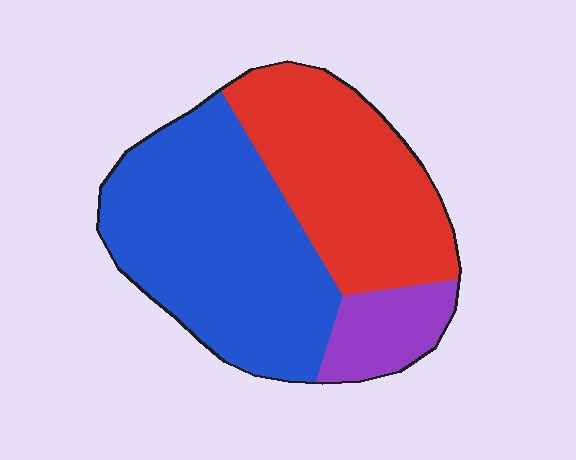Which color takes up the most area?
Blue, at roughly 50%.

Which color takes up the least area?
Purple, at roughly 10%.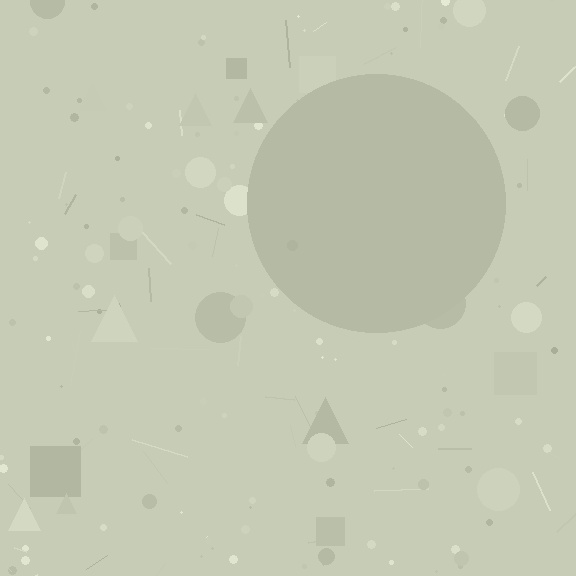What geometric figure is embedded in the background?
A circle is embedded in the background.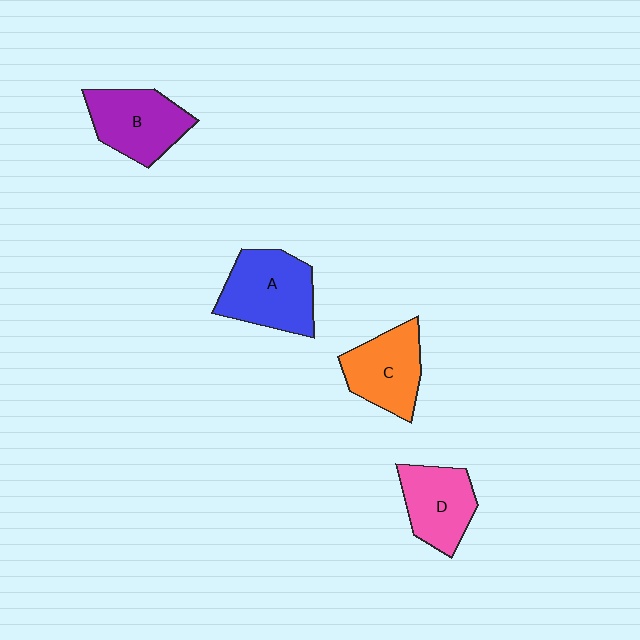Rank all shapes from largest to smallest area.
From largest to smallest: A (blue), B (purple), C (orange), D (pink).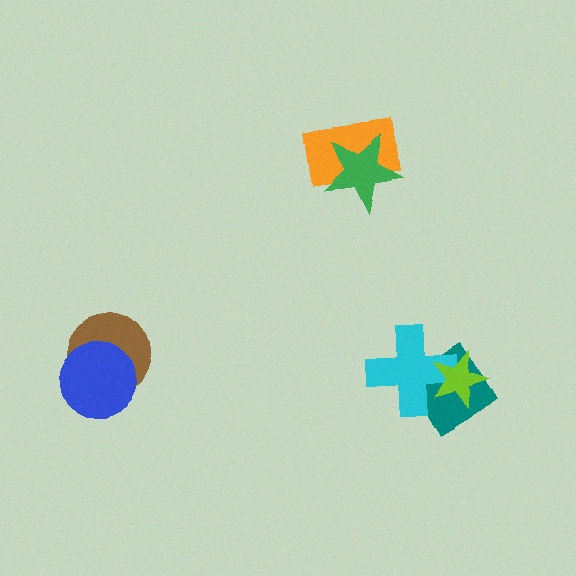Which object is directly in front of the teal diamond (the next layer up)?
The cyan cross is directly in front of the teal diamond.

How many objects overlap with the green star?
1 object overlaps with the green star.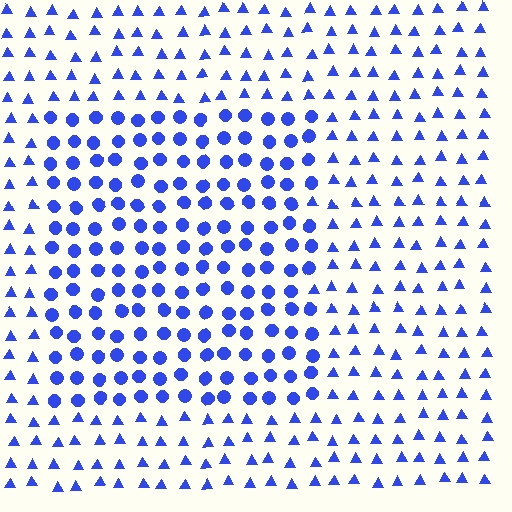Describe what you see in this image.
The image is filled with small blue elements arranged in a uniform grid. A rectangle-shaped region contains circles, while the surrounding area contains triangles. The boundary is defined purely by the change in element shape.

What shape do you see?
I see a rectangle.